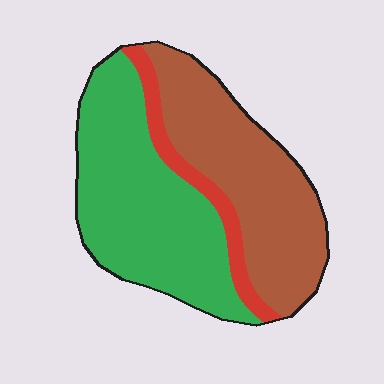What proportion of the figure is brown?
Brown covers 41% of the figure.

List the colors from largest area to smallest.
From largest to smallest: green, brown, red.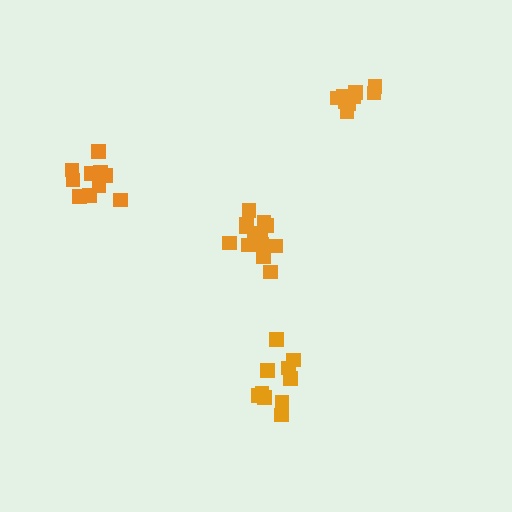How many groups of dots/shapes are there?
There are 4 groups.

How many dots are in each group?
Group 1: 13 dots, Group 2: 10 dots, Group 3: 9 dots, Group 4: 10 dots (42 total).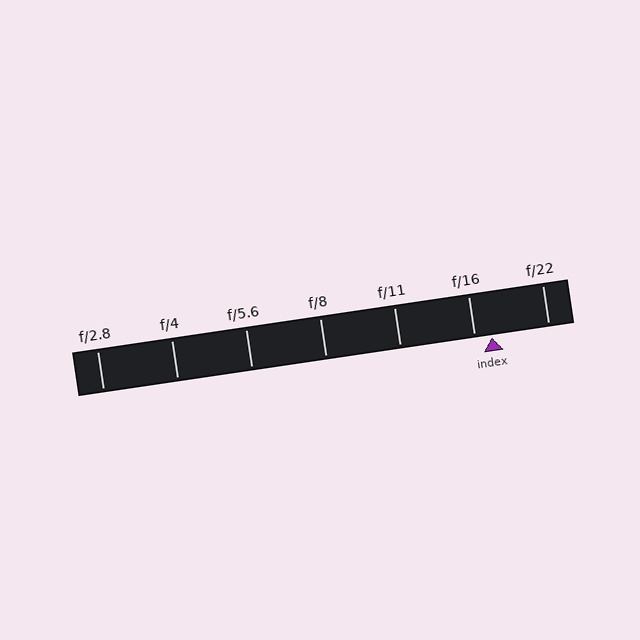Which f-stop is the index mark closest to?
The index mark is closest to f/16.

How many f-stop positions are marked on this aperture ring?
There are 7 f-stop positions marked.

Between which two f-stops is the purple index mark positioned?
The index mark is between f/16 and f/22.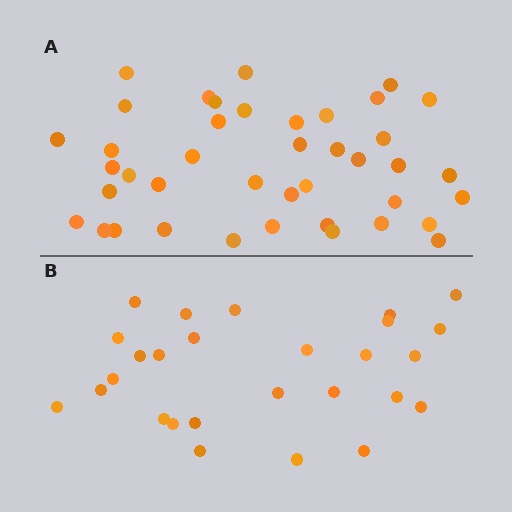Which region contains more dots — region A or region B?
Region A (the top region) has more dots.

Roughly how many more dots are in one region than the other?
Region A has approximately 15 more dots than region B.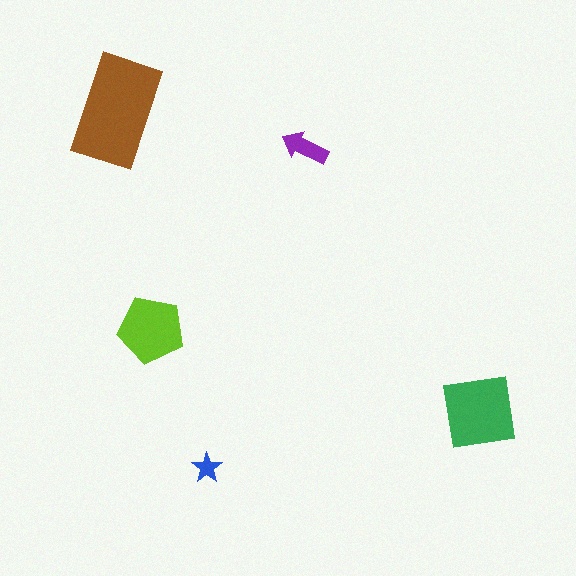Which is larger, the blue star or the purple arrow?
The purple arrow.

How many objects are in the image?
There are 5 objects in the image.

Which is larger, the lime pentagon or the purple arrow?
The lime pentagon.